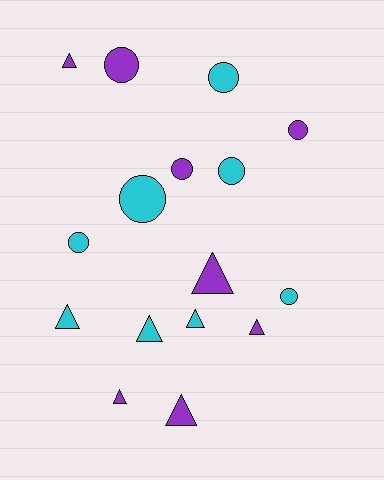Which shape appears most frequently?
Triangle, with 8 objects.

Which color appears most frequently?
Purple, with 8 objects.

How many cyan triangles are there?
There are 3 cyan triangles.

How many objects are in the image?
There are 16 objects.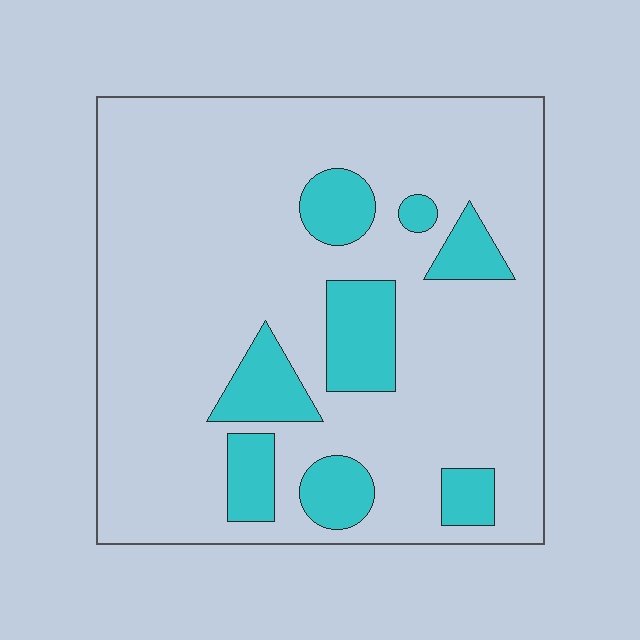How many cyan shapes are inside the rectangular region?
8.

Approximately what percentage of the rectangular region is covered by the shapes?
Approximately 20%.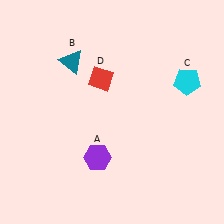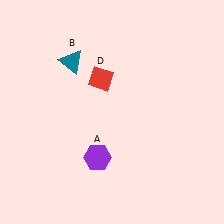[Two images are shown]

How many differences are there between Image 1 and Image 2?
There is 1 difference between the two images.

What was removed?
The cyan pentagon (C) was removed in Image 2.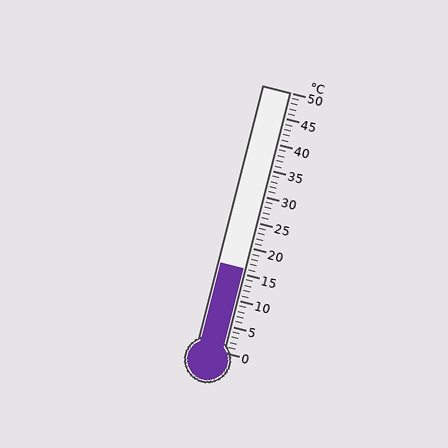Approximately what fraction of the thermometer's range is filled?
The thermometer is filled to approximately 30% of its range.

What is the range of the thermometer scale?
The thermometer scale ranges from 0°C to 50°C.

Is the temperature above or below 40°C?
The temperature is below 40°C.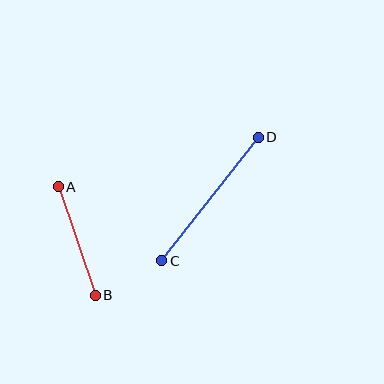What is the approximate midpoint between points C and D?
The midpoint is at approximately (210, 199) pixels.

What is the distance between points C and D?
The distance is approximately 157 pixels.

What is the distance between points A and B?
The distance is approximately 115 pixels.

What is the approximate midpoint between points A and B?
The midpoint is at approximately (77, 241) pixels.